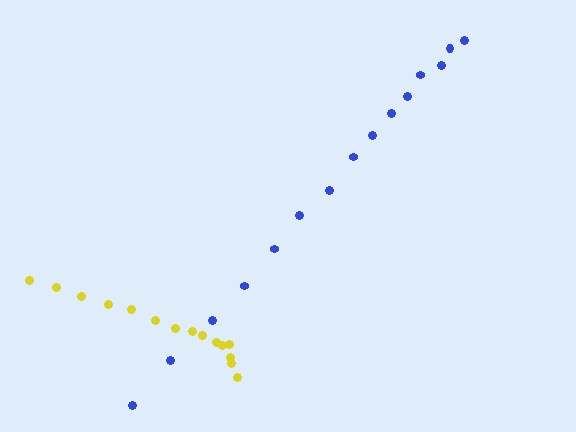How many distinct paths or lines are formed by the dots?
There are 2 distinct paths.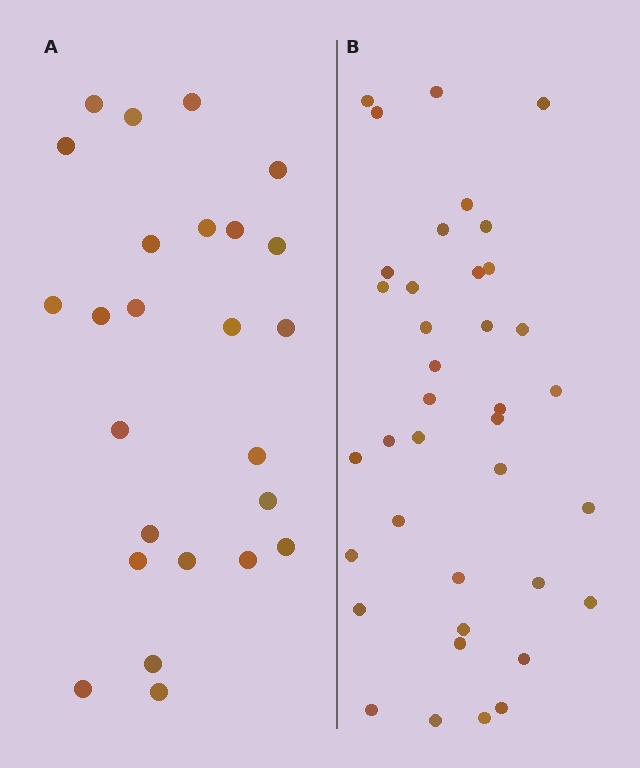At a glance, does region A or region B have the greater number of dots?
Region B (the right region) has more dots.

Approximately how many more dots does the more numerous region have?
Region B has approximately 15 more dots than region A.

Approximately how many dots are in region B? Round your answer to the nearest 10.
About 40 dots. (The exact count is 38, which rounds to 40.)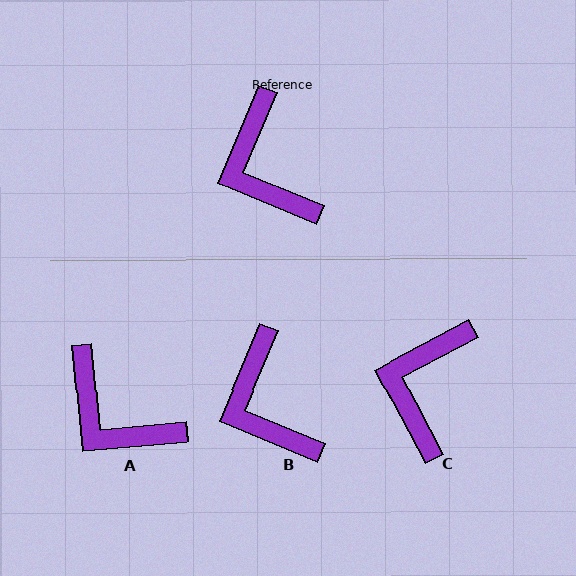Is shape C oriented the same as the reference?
No, it is off by about 39 degrees.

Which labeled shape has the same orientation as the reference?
B.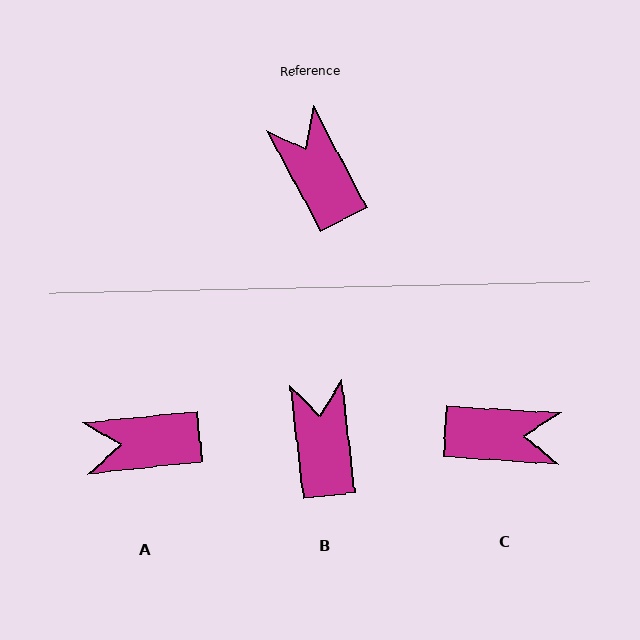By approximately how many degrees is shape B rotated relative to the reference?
Approximately 22 degrees clockwise.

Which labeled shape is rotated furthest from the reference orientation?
C, about 122 degrees away.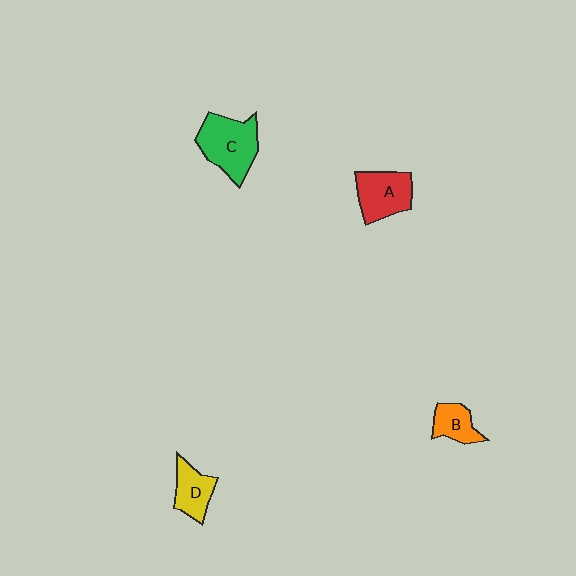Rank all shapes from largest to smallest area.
From largest to smallest: C (green), A (red), D (yellow), B (orange).